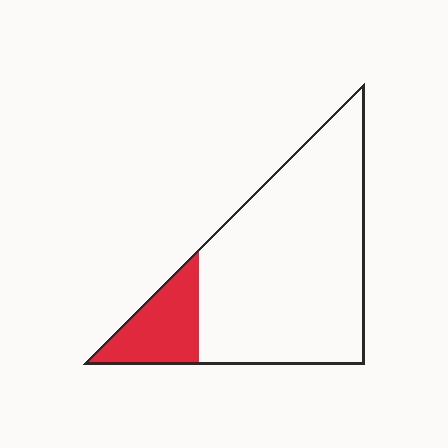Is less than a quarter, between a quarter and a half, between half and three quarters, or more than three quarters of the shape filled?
Less than a quarter.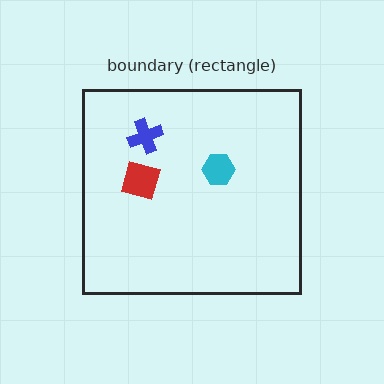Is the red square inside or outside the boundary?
Inside.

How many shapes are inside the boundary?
3 inside, 0 outside.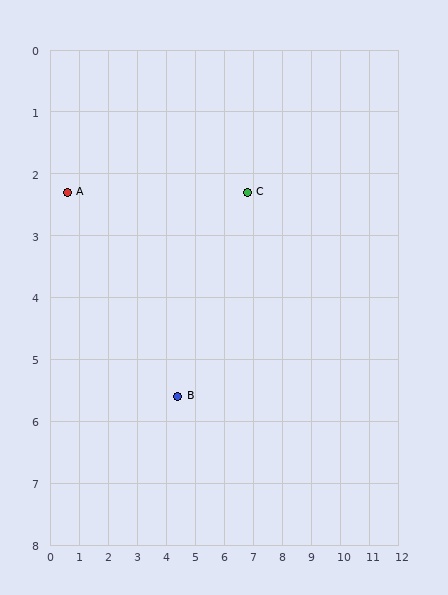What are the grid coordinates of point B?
Point B is at approximately (4.4, 5.6).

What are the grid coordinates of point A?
Point A is at approximately (0.6, 2.3).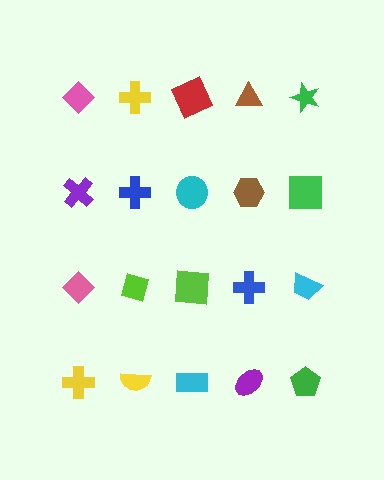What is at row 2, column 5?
A green square.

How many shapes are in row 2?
5 shapes.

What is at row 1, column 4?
A brown triangle.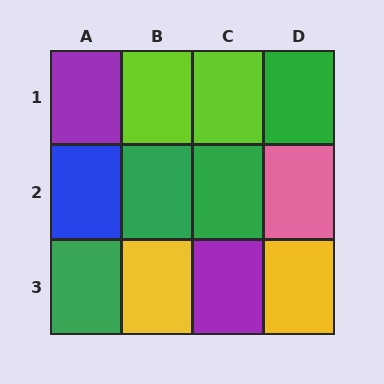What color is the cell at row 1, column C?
Lime.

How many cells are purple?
2 cells are purple.